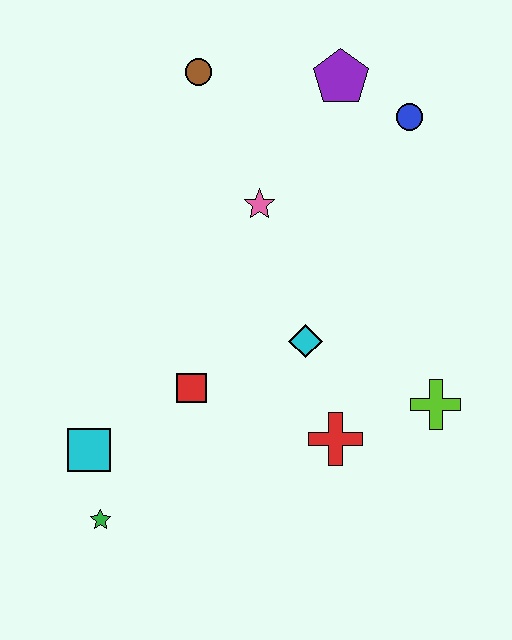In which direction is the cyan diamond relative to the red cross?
The cyan diamond is above the red cross.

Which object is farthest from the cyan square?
The blue circle is farthest from the cyan square.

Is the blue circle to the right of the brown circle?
Yes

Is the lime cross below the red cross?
No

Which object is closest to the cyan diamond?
The red cross is closest to the cyan diamond.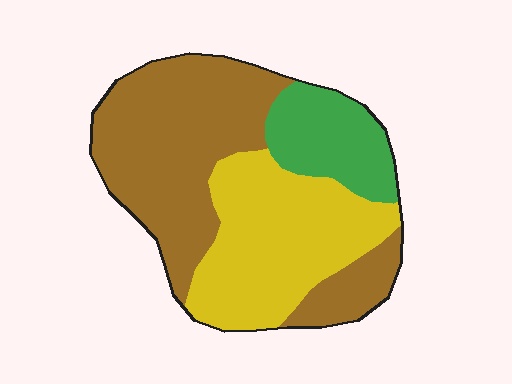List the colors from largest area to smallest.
From largest to smallest: brown, yellow, green.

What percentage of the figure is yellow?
Yellow takes up between a quarter and a half of the figure.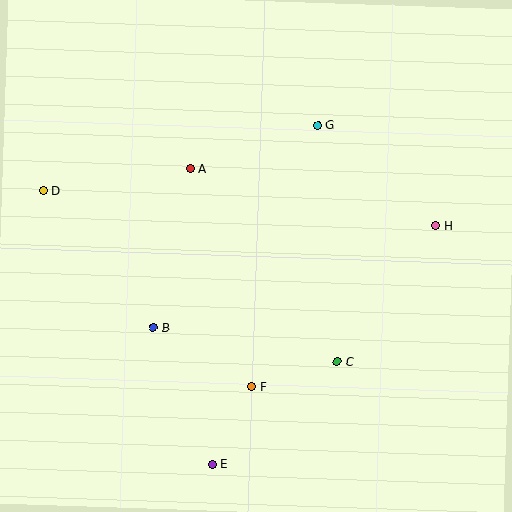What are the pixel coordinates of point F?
Point F is at (251, 387).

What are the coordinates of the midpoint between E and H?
The midpoint between E and H is at (324, 345).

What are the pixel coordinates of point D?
Point D is at (43, 191).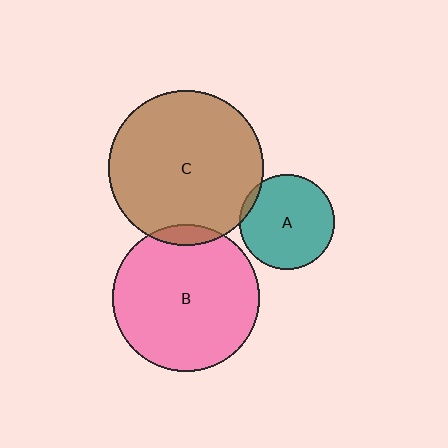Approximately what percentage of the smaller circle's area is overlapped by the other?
Approximately 5%.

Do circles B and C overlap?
Yes.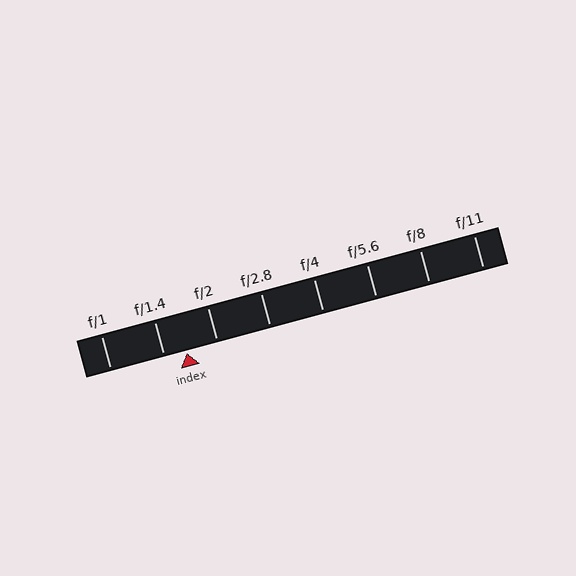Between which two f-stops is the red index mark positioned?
The index mark is between f/1.4 and f/2.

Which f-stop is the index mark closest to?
The index mark is closest to f/1.4.